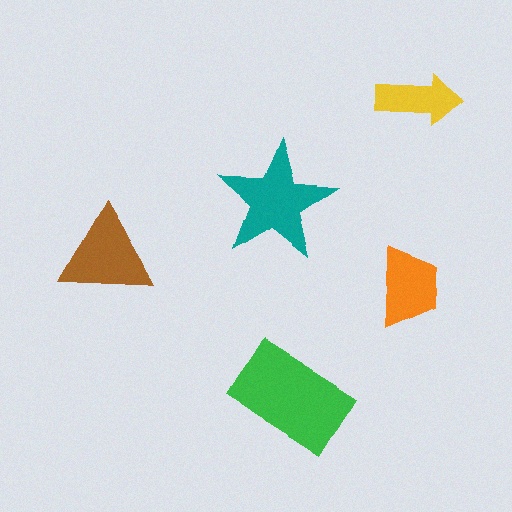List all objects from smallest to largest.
The yellow arrow, the orange trapezoid, the brown triangle, the teal star, the green rectangle.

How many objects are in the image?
There are 5 objects in the image.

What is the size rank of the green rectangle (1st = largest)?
1st.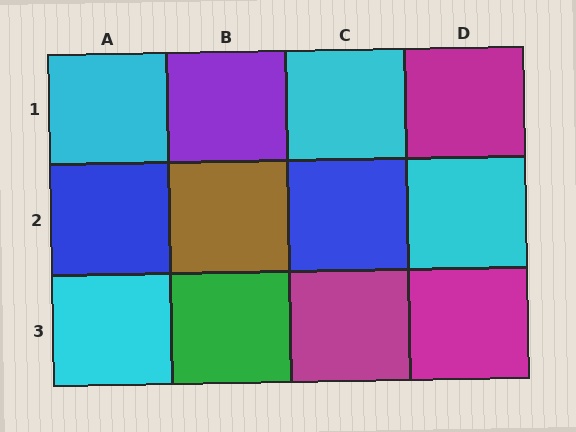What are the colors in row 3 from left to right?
Cyan, green, magenta, magenta.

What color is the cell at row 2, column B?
Brown.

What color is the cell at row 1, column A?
Cyan.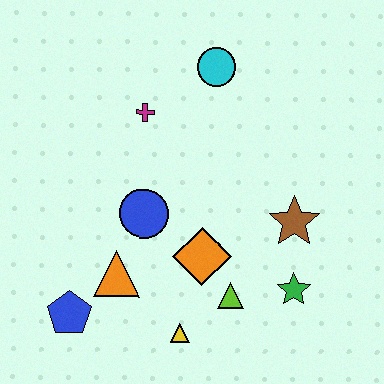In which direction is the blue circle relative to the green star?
The blue circle is to the left of the green star.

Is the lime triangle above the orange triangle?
No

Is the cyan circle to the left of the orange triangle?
No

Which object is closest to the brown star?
The green star is closest to the brown star.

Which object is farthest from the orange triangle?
The cyan circle is farthest from the orange triangle.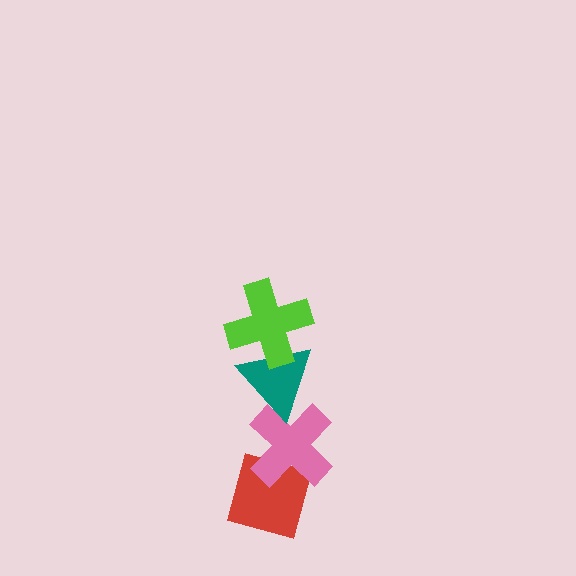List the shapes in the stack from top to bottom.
From top to bottom: the lime cross, the teal triangle, the pink cross, the red diamond.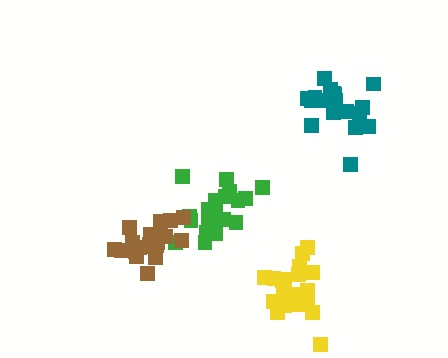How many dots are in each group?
Group 1: 19 dots, Group 2: 20 dots, Group 3: 20 dots, Group 4: 19 dots (78 total).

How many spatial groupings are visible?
There are 4 spatial groupings.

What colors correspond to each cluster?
The clusters are colored: green, yellow, brown, teal.